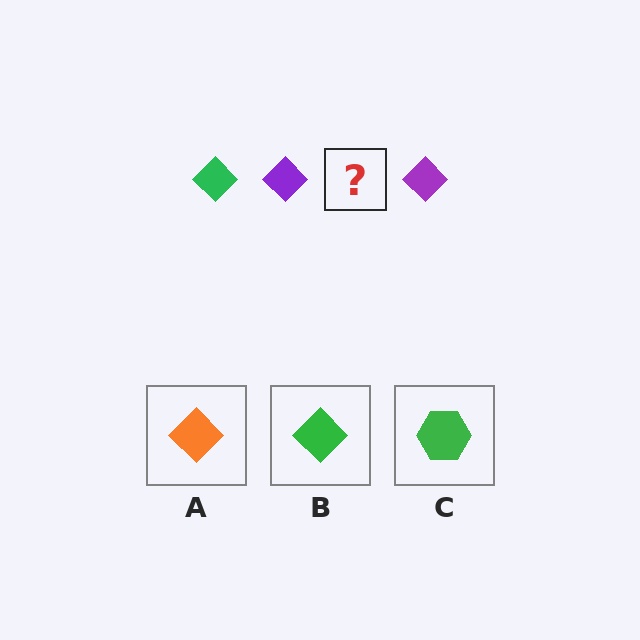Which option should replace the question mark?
Option B.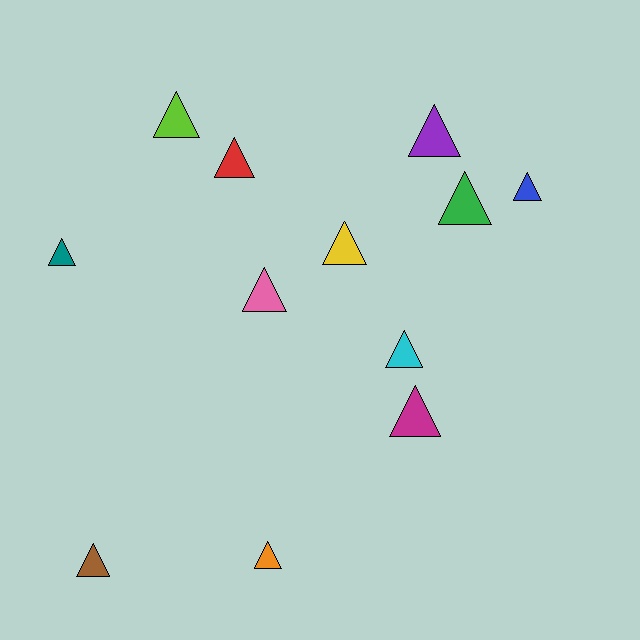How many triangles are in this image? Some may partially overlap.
There are 12 triangles.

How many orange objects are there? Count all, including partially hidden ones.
There is 1 orange object.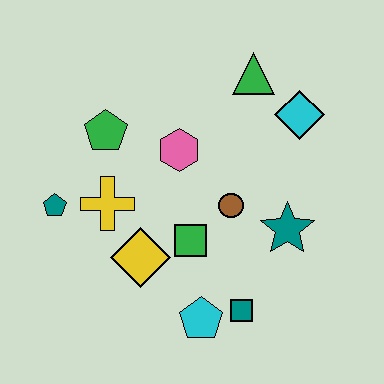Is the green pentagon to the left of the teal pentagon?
No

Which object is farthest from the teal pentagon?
The cyan diamond is farthest from the teal pentagon.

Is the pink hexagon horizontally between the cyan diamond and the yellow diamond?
Yes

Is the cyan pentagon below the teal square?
Yes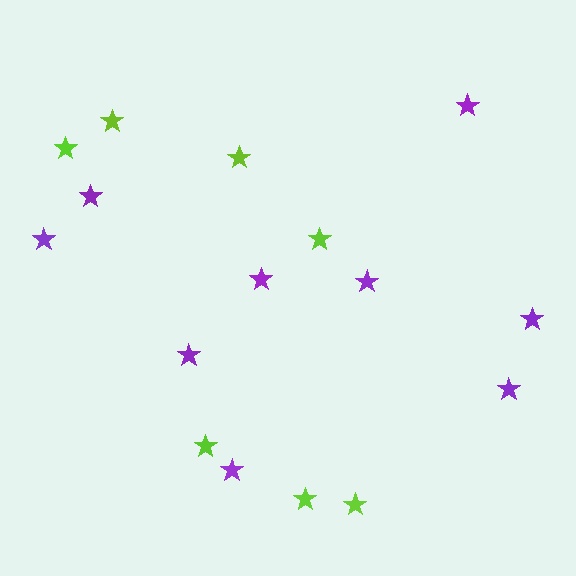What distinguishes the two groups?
There are 2 groups: one group of lime stars (7) and one group of purple stars (9).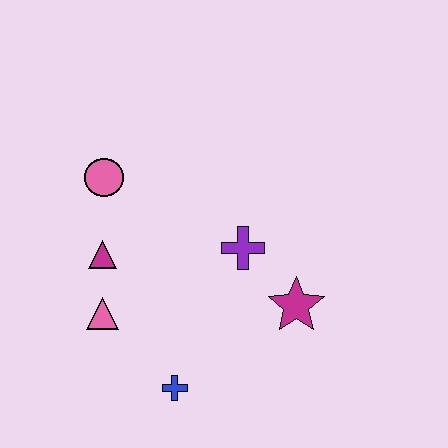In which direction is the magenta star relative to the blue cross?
The magenta star is to the right of the blue cross.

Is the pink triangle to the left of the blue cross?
Yes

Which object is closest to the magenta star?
The purple cross is closest to the magenta star.